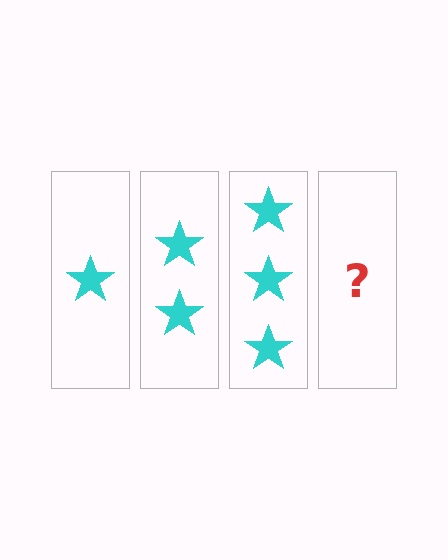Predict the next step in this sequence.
The next step is 4 stars.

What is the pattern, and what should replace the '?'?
The pattern is that each step adds one more star. The '?' should be 4 stars.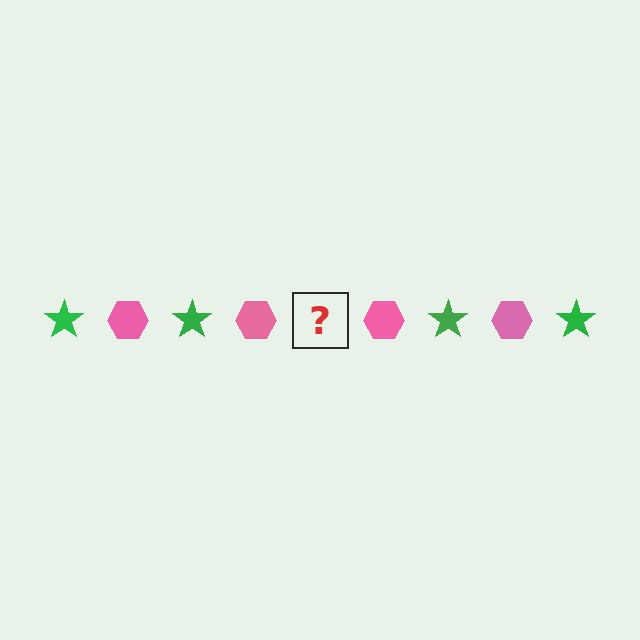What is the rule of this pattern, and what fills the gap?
The rule is that the pattern alternates between green star and pink hexagon. The gap should be filled with a green star.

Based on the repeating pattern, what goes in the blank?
The blank should be a green star.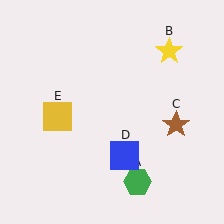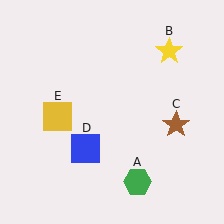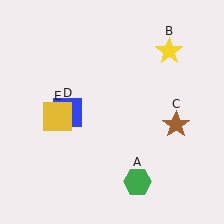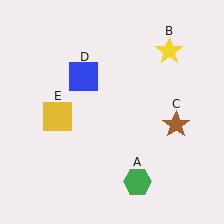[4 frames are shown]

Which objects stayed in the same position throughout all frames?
Green hexagon (object A) and yellow star (object B) and brown star (object C) and yellow square (object E) remained stationary.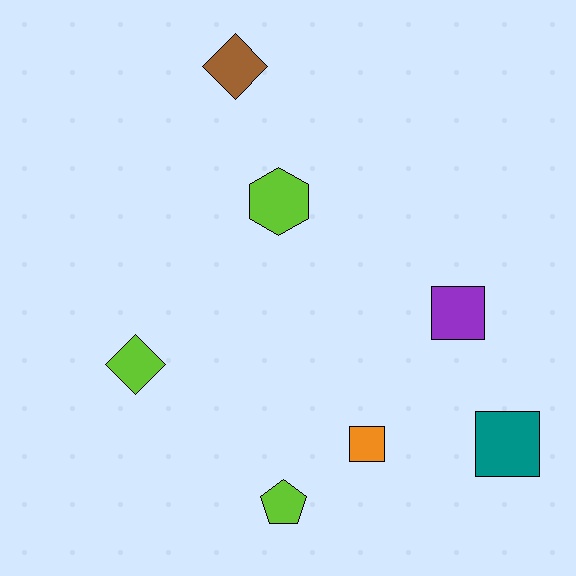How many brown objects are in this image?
There is 1 brown object.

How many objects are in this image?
There are 7 objects.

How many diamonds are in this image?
There are 2 diamonds.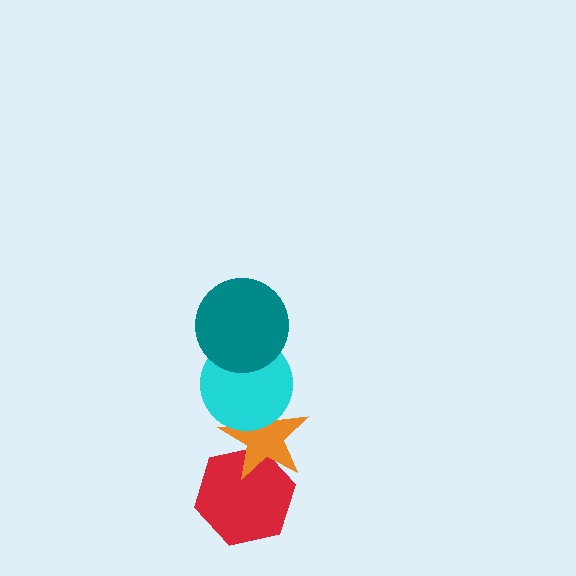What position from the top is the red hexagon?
The red hexagon is 4th from the top.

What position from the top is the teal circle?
The teal circle is 1st from the top.